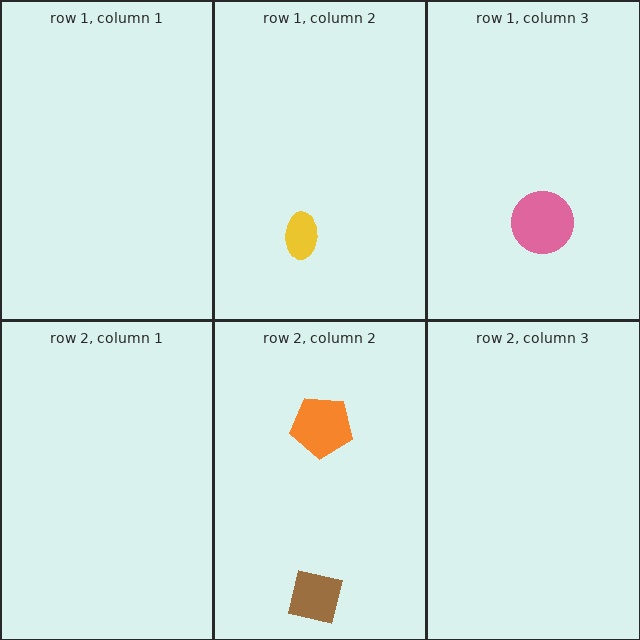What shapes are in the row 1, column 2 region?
The yellow ellipse.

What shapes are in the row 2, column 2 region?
The orange pentagon, the brown square.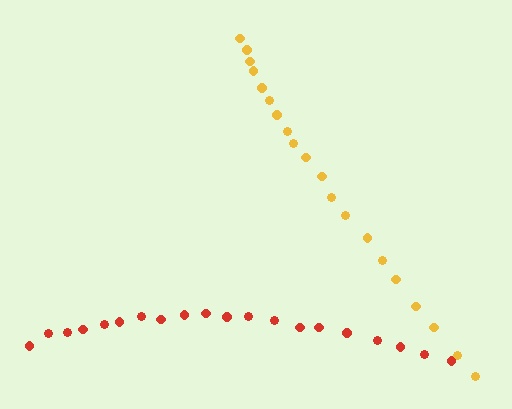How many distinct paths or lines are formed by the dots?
There are 2 distinct paths.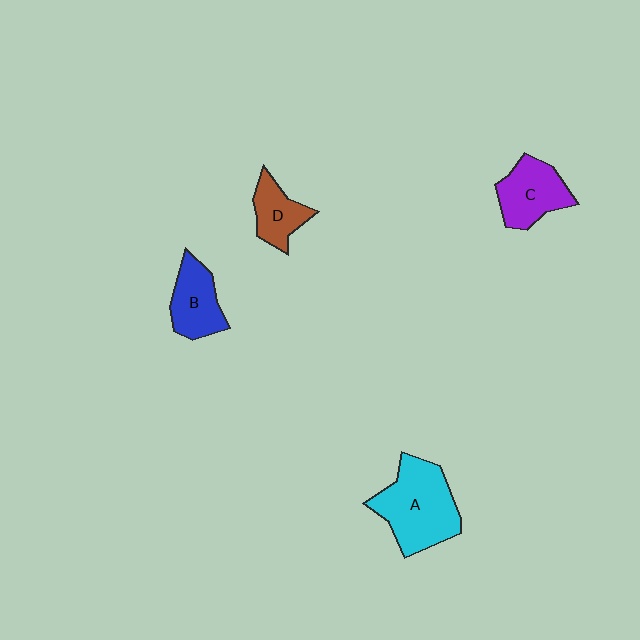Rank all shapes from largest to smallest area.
From largest to smallest: A (cyan), C (purple), B (blue), D (brown).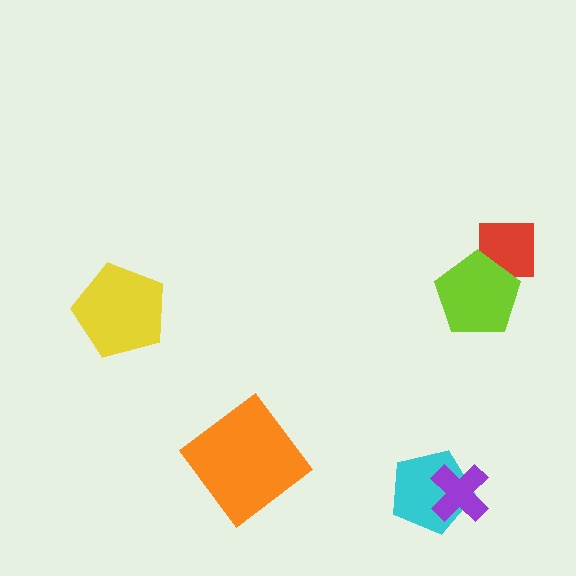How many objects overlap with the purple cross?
1 object overlaps with the purple cross.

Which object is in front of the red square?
The lime pentagon is in front of the red square.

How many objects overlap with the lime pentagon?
1 object overlaps with the lime pentagon.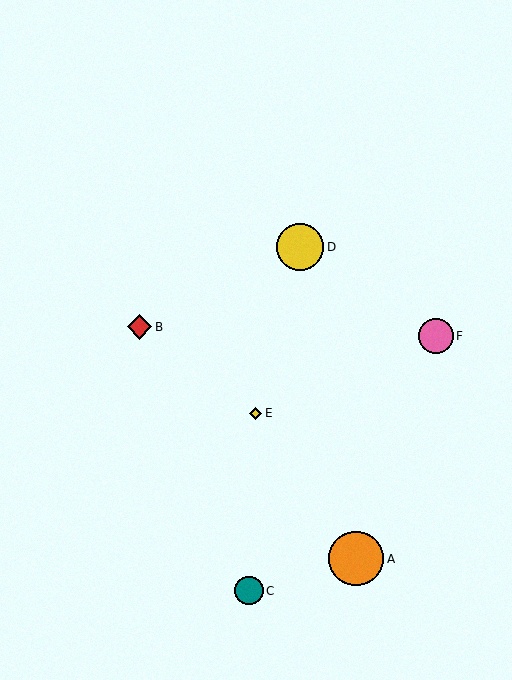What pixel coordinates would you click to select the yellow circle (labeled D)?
Click at (300, 247) to select the yellow circle D.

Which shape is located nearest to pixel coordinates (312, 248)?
The yellow circle (labeled D) at (300, 247) is nearest to that location.